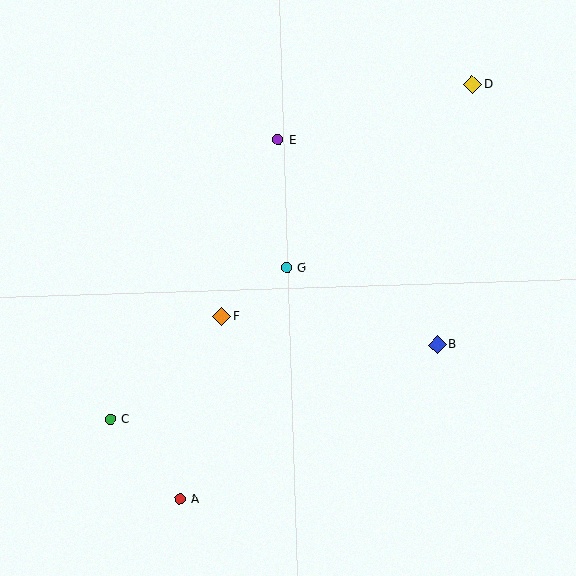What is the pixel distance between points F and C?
The distance between F and C is 152 pixels.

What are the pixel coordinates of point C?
Point C is at (110, 419).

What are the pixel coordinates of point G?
Point G is at (287, 268).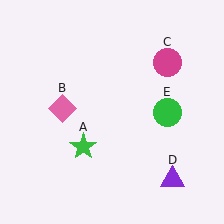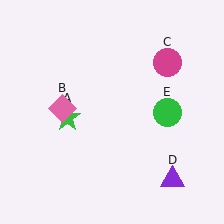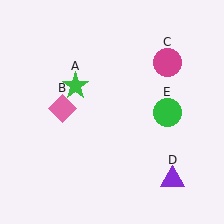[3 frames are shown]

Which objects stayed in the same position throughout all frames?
Pink diamond (object B) and magenta circle (object C) and purple triangle (object D) and green circle (object E) remained stationary.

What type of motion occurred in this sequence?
The green star (object A) rotated clockwise around the center of the scene.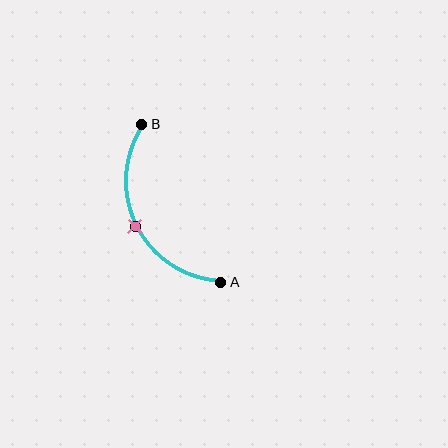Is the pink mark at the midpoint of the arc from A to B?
Yes. The pink mark lies on the arc at equal arc-length from both A and B — it is the arc midpoint.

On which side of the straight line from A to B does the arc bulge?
The arc bulges to the left of the straight line connecting A and B.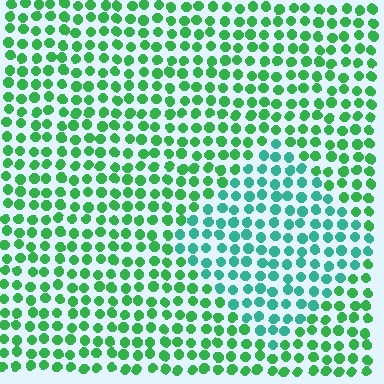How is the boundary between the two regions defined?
The boundary is defined purely by a slight shift in hue (about 35 degrees). Spacing, size, and orientation are identical on both sides.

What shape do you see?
I see a diamond.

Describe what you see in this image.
The image is filled with small green elements in a uniform arrangement. A diamond-shaped region is visible where the elements are tinted to a slightly different hue, forming a subtle color boundary.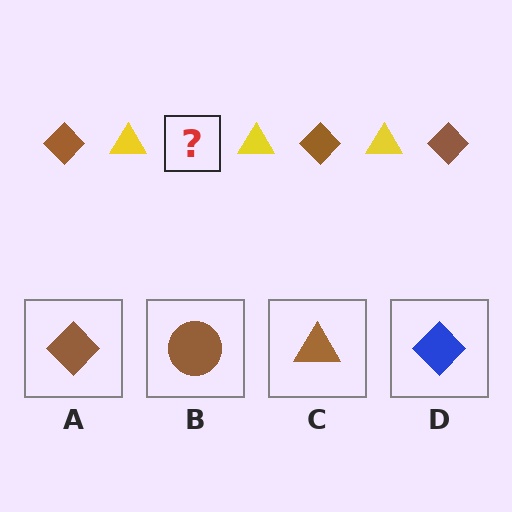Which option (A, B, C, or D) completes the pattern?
A.